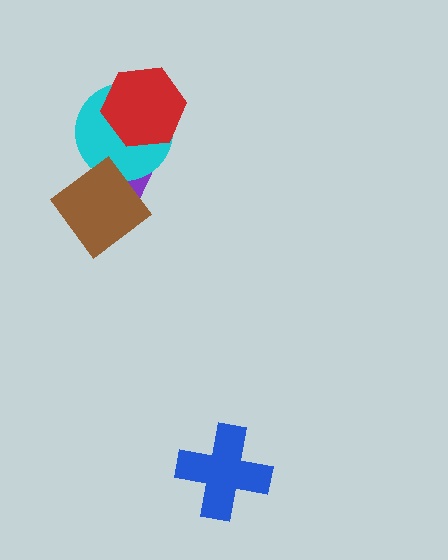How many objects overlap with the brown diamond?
1 object overlaps with the brown diamond.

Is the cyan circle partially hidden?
Yes, it is partially covered by another shape.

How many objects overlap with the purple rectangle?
2 objects overlap with the purple rectangle.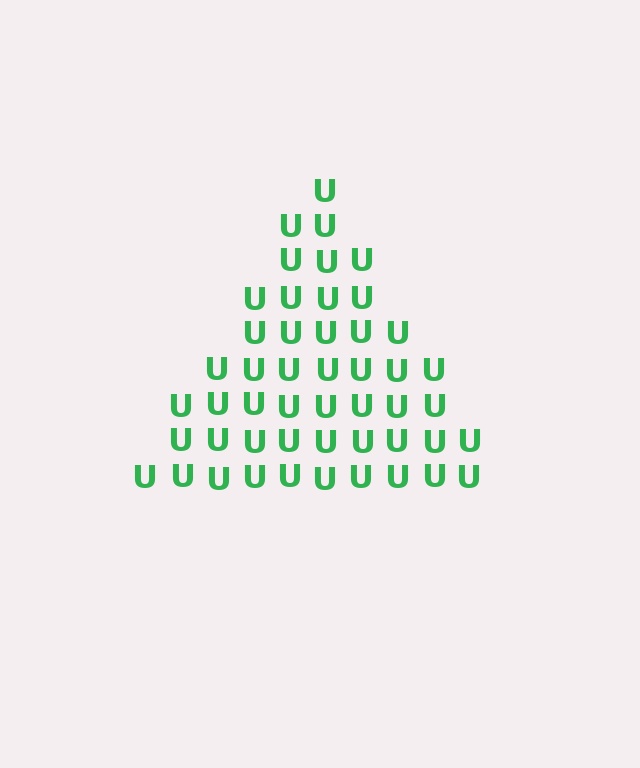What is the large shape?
The large shape is a triangle.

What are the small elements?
The small elements are letter U's.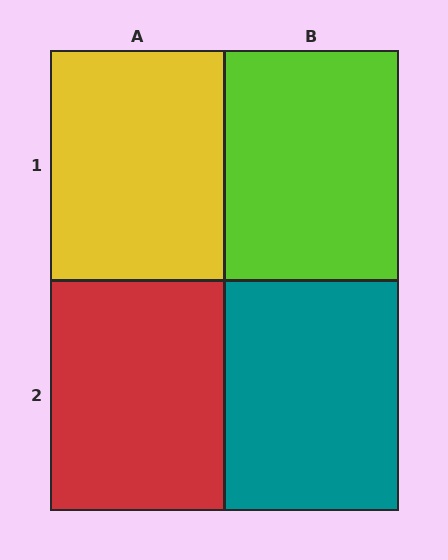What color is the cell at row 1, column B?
Lime.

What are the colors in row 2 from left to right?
Red, teal.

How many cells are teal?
1 cell is teal.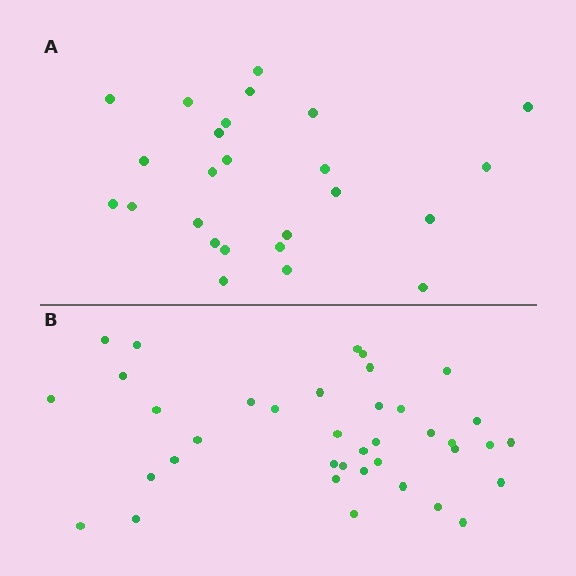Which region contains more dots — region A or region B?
Region B (the bottom region) has more dots.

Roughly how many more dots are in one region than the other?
Region B has approximately 15 more dots than region A.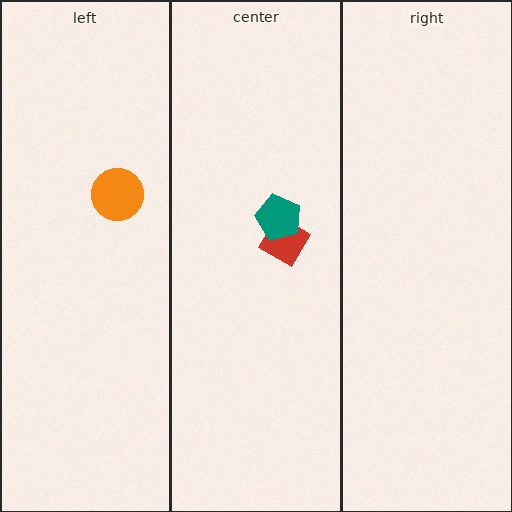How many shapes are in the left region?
1.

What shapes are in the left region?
The orange circle.